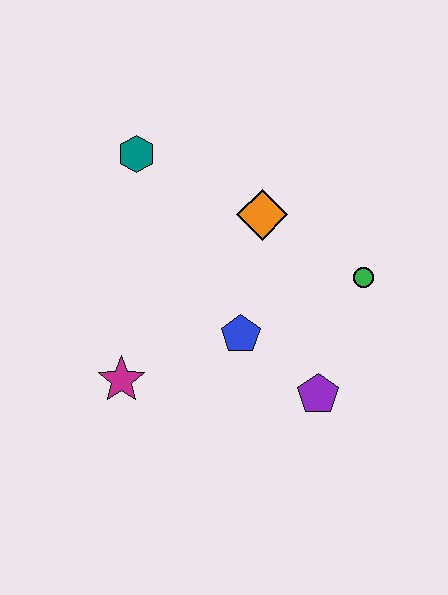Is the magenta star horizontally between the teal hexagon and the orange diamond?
No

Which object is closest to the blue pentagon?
The purple pentagon is closest to the blue pentagon.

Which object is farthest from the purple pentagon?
The teal hexagon is farthest from the purple pentagon.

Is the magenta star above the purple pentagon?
Yes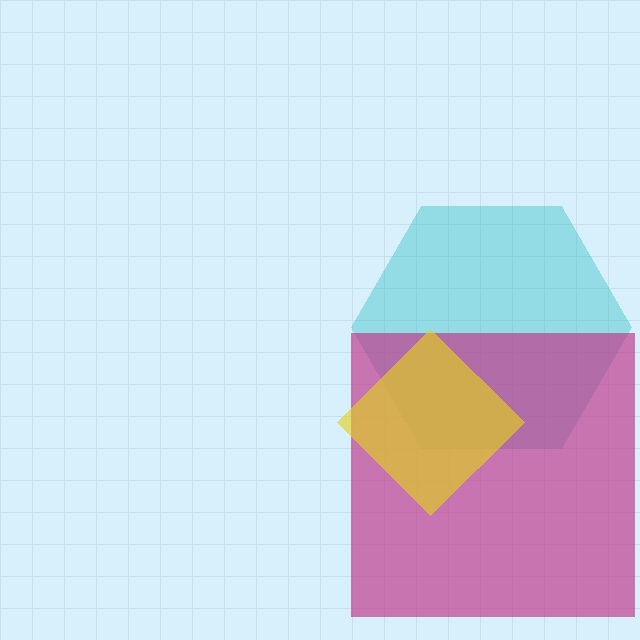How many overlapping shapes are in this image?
There are 3 overlapping shapes in the image.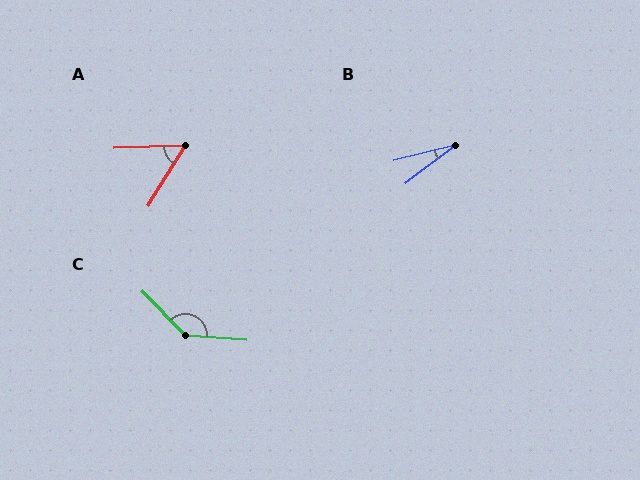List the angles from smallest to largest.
B (23°), A (56°), C (139°).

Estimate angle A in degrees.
Approximately 56 degrees.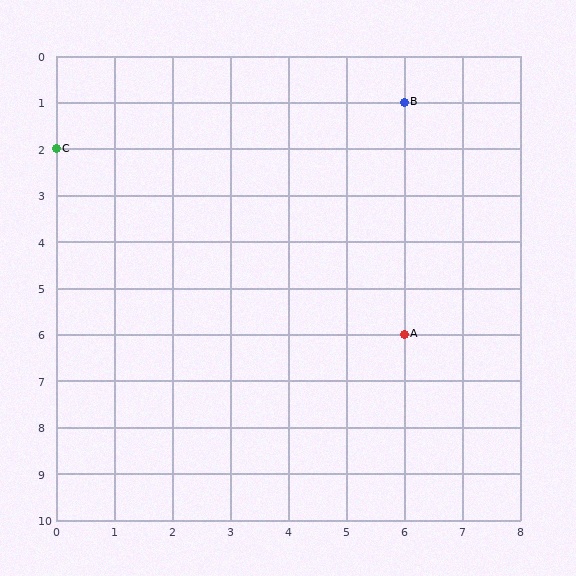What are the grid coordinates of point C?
Point C is at grid coordinates (0, 2).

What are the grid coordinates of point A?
Point A is at grid coordinates (6, 6).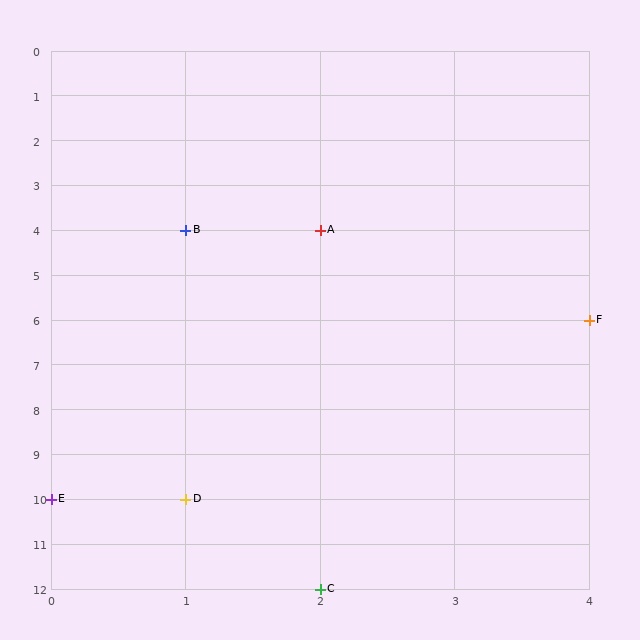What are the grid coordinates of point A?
Point A is at grid coordinates (2, 4).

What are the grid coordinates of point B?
Point B is at grid coordinates (1, 4).